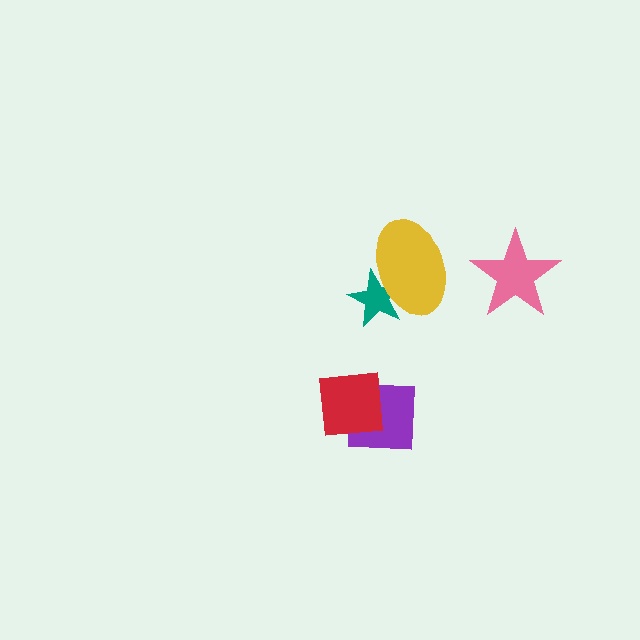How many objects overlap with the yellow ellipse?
1 object overlaps with the yellow ellipse.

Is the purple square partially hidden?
Yes, it is partially covered by another shape.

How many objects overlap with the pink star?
0 objects overlap with the pink star.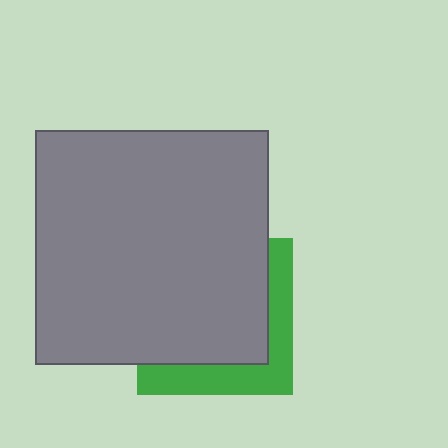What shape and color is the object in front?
The object in front is a gray square.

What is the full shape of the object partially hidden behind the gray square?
The partially hidden object is a green square.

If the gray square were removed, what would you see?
You would see the complete green square.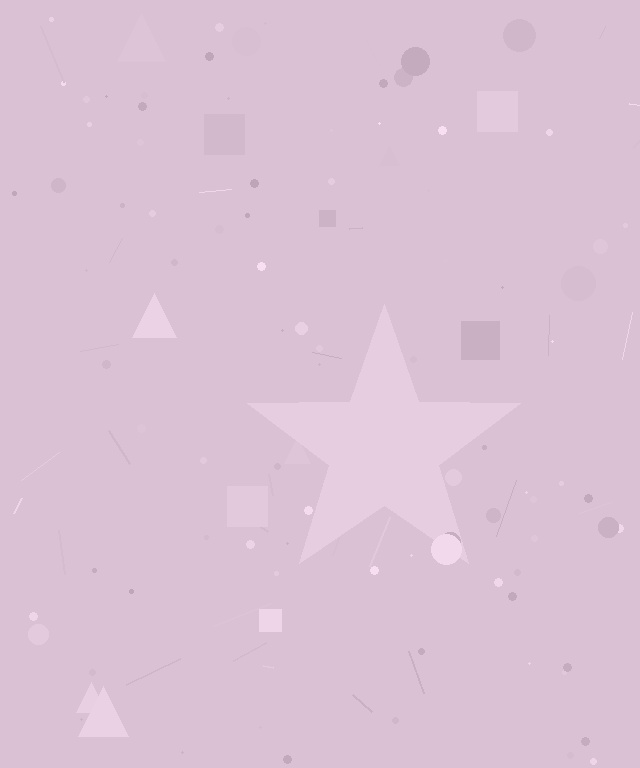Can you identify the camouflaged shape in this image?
The camouflaged shape is a star.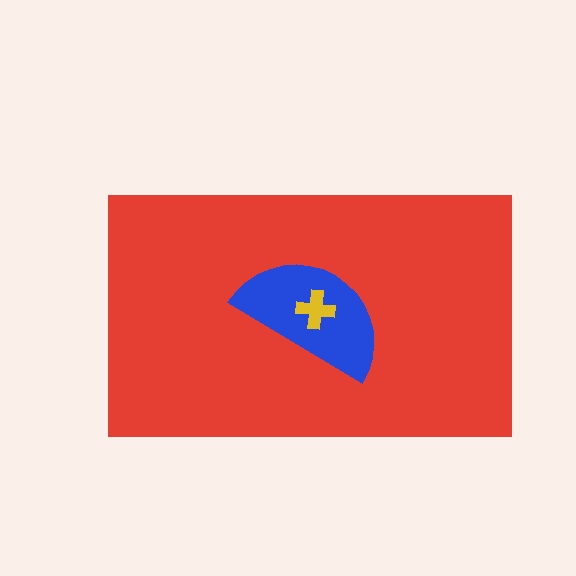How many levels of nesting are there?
3.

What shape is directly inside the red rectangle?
The blue semicircle.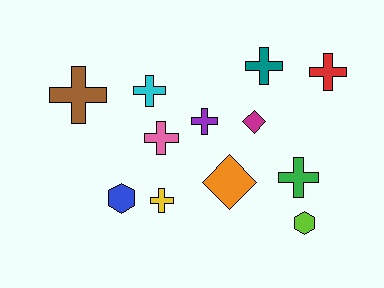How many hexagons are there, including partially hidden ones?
There are 2 hexagons.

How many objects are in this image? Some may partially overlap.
There are 12 objects.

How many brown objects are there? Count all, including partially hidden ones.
There is 1 brown object.